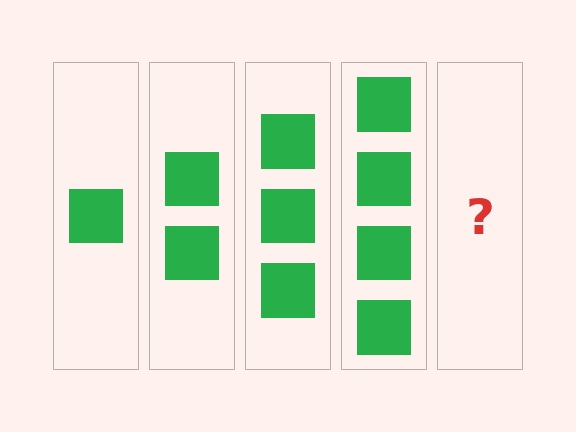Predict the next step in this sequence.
The next step is 5 squares.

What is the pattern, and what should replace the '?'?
The pattern is that each step adds one more square. The '?' should be 5 squares.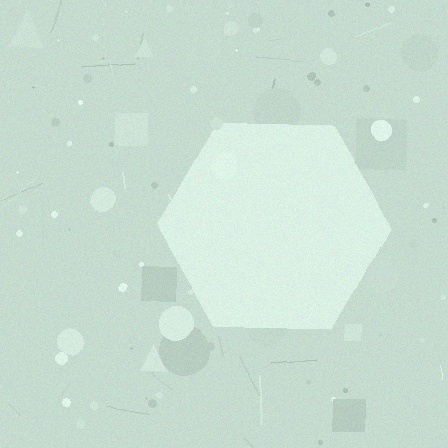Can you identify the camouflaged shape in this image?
The camouflaged shape is a hexagon.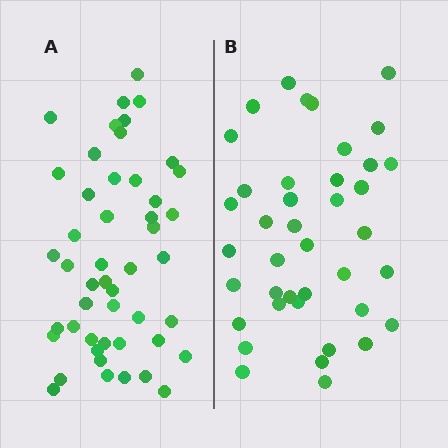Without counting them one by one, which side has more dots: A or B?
Region A (the left region) has more dots.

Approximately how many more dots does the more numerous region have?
Region A has roughly 8 or so more dots than region B.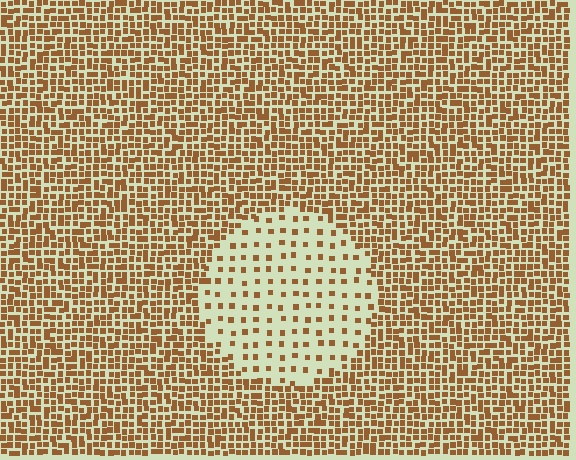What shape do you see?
I see a circle.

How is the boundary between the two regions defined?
The boundary is defined by a change in element density (approximately 3.1x ratio). All elements are the same color, size, and shape.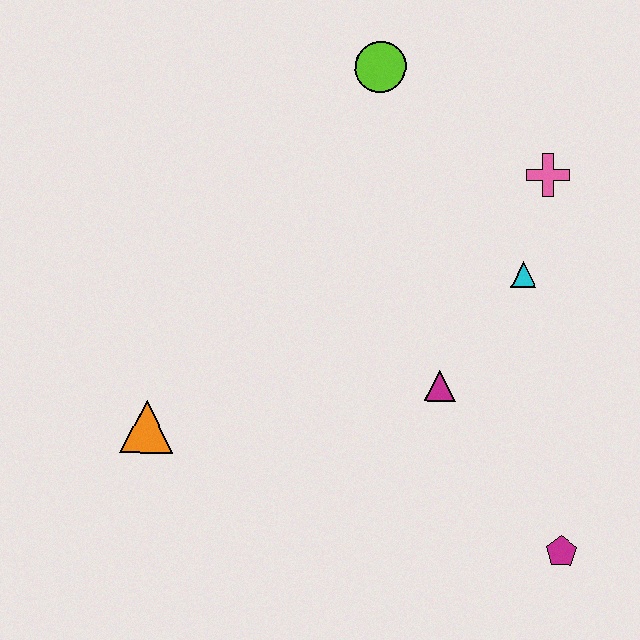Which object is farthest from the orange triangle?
The pink cross is farthest from the orange triangle.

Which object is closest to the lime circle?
The pink cross is closest to the lime circle.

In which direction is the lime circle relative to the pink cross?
The lime circle is to the left of the pink cross.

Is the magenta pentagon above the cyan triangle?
No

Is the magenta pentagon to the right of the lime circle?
Yes